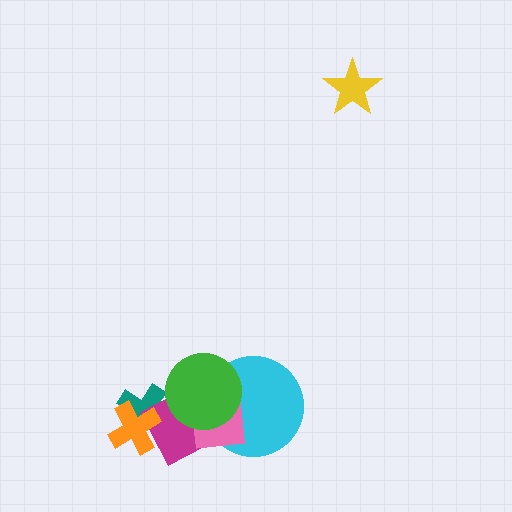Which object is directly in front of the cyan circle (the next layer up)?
The pink square is directly in front of the cyan circle.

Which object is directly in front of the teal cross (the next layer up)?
The magenta rectangle is directly in front of the teal cross.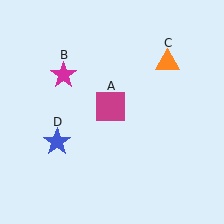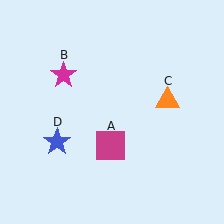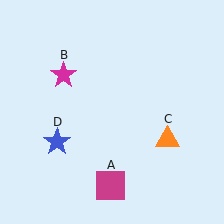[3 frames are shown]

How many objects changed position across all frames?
2 objects changed position: magenta square (object A), orange triangle (object C).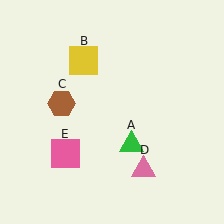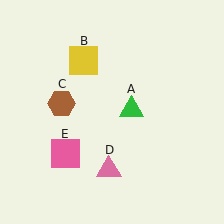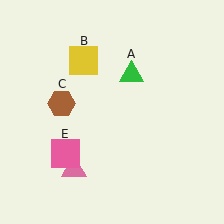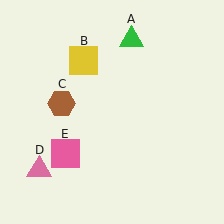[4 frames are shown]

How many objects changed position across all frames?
2 objects changed position: green triangle (object A), pink triangle (object D).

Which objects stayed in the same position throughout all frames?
Yellow square (object B) and brown hexagon (object C) and pink square (object E) remained stationary.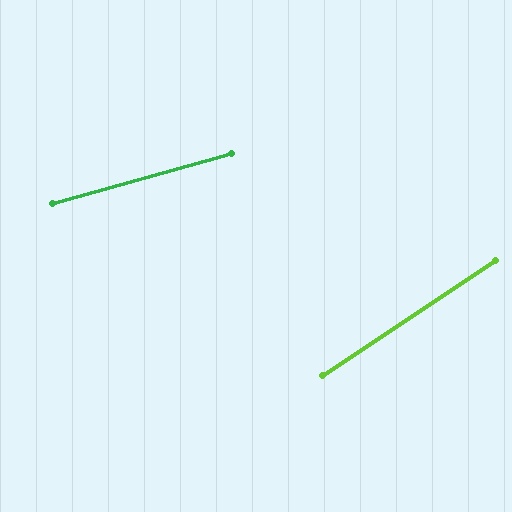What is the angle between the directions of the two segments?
Approximately 18 degrees.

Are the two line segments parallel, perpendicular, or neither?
Neither parallel nor perpendicular — they differ by about 18°.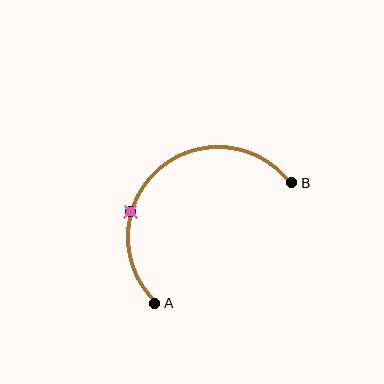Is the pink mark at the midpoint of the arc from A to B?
No. The pink mark lies on the arc but is closer to endpoint A. The arc midpoint would be at the point on the curve equidistant along the arc from both A and B.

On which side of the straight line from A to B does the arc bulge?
The arc bulges above and to the left of the straight line connecting A and B.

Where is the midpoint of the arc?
The arc midpoint is the point on the curve farthest from the straight line joining A and B. It sits above and to the left of that line.